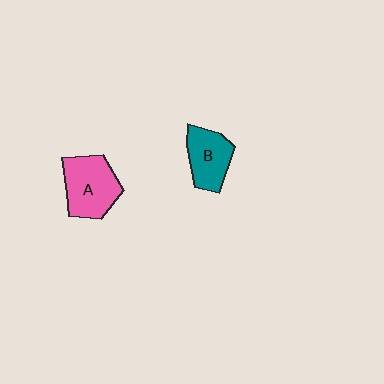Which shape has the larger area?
Shape A (pink).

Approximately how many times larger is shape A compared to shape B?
Approximately 1.3 times.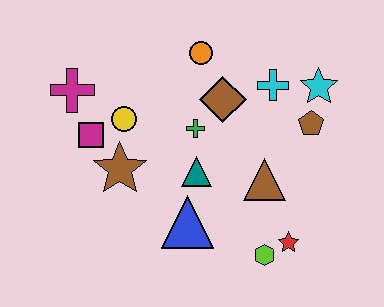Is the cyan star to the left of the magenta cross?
No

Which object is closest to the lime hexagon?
The red star is closest to the lime hexagon.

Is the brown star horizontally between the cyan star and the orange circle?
No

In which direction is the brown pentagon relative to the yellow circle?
The brown pentagon is to the right of the yellow circle.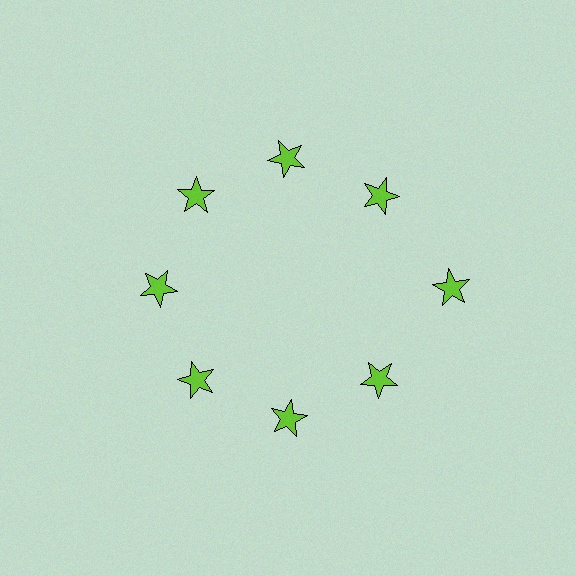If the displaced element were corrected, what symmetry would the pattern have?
It would have 8-fold rotational symmetry — the pattern would map onto itself every 45 degrees.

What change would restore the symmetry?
The symmetry would be restored by moving it inward, back onto the ring so that all 8 stars sit at equal angles and equal distance from the center.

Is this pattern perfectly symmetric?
No. The 8 lime stars are arranged in a ring, but one element near the 3 o'clock position is pushed outward from the center, breaking the 8-fold rotational symmetry.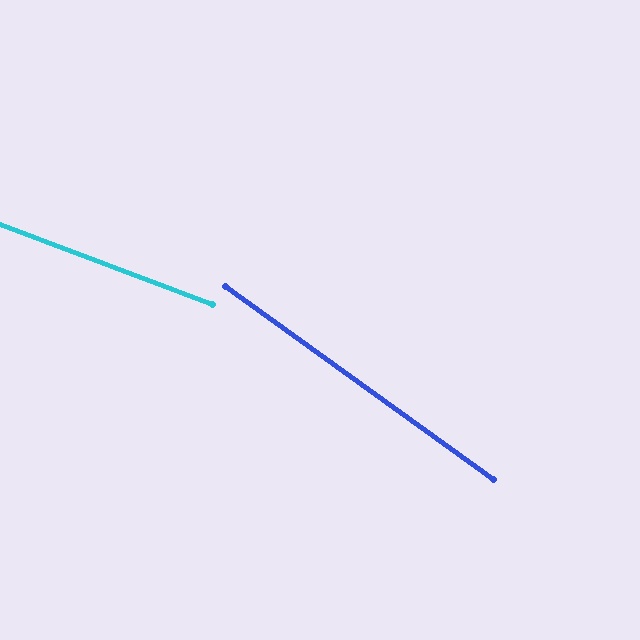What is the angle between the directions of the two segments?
Approximately 15 degrees.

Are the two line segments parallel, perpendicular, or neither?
Neither parallel nor perpendicular — they differ by about 15°.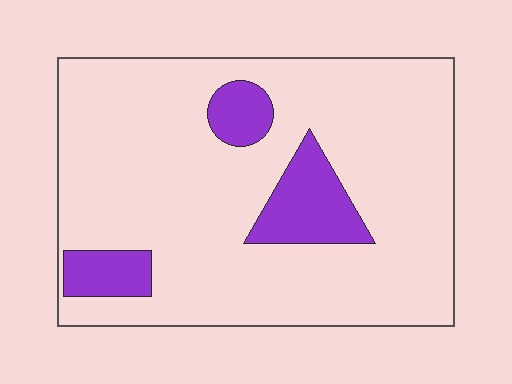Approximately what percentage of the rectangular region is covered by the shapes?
Approximately 15%.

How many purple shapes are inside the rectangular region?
3.